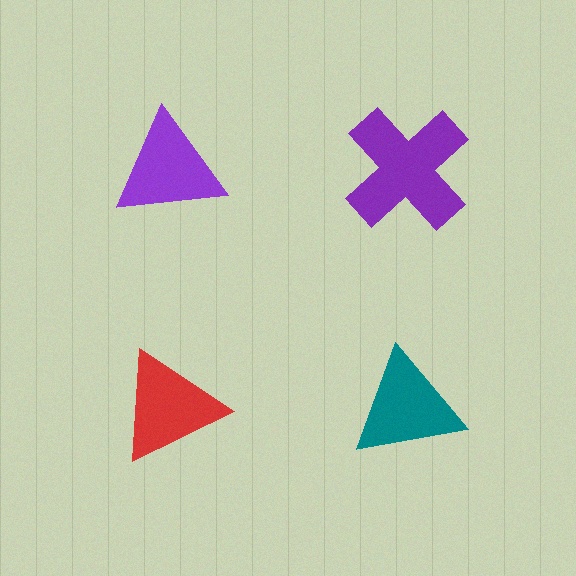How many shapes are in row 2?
2 shapes.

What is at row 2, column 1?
A red triangle.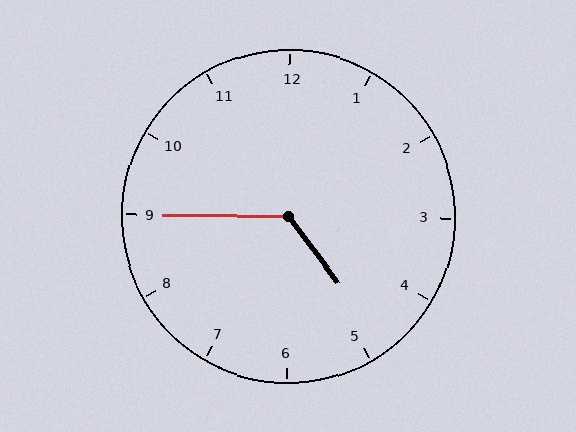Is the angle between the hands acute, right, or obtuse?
It is obtuse.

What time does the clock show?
4:45.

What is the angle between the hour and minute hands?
Approximately 128 degrees.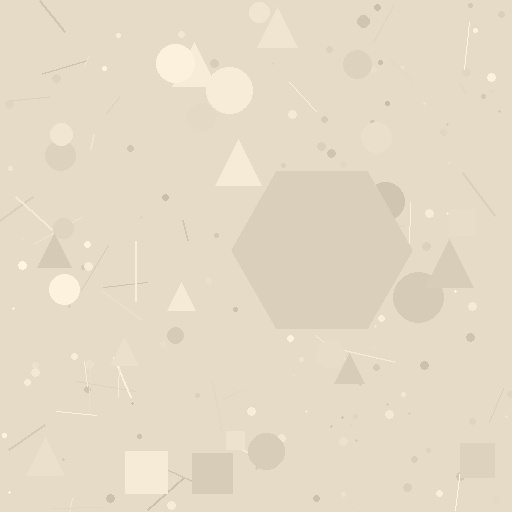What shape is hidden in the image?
A hexagon is hidden in the image.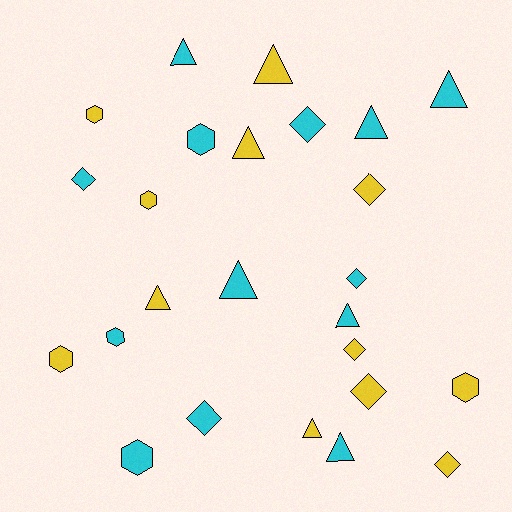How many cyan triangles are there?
There are 6 cyan triangles.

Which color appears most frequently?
Cyan, with 13 objects.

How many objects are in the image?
There are 25 objects.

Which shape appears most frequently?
Triangle, with 10 objects.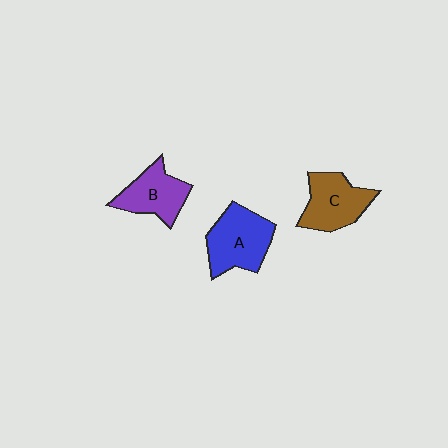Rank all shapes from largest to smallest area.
From largest to smallest: A (blue), C (brown), B (purple).